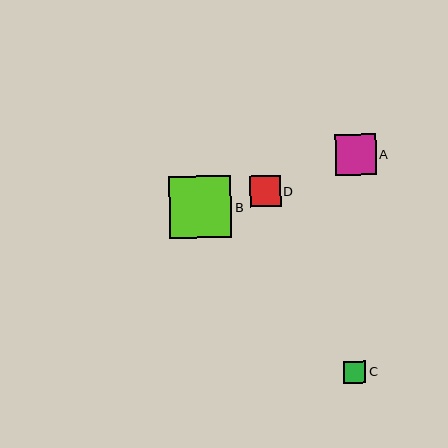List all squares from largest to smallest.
From largest to smallest: B, A, D, C.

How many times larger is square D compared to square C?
Square D is approximately 1.4 times the size of square C.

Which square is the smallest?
Square C is the smallest with a size of approximately 22 pixels.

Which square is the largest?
Square B is the largest with a size of approximately 62 pixels.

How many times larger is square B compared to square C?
Square B is approximately 2.8 times the size of square C.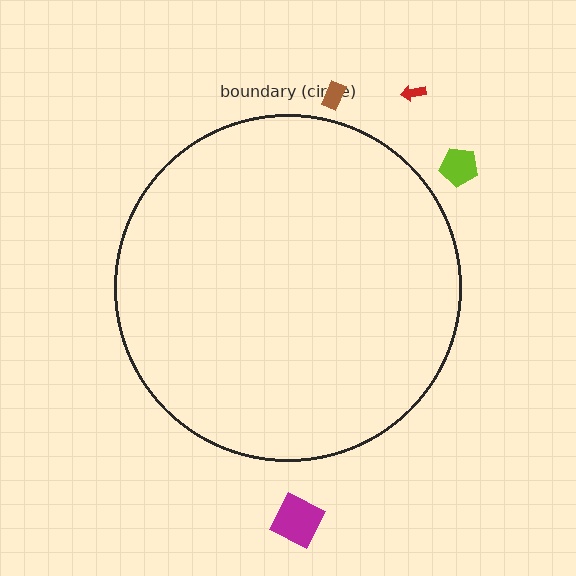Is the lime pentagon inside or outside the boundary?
Outside.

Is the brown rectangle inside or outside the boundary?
Outside.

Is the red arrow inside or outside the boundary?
Outside.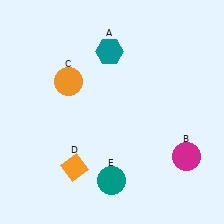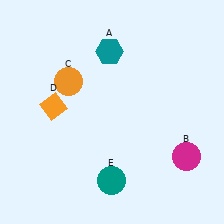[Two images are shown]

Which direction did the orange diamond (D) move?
The orange diamond (D) moved up.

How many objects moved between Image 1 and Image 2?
1 object moved between the two images.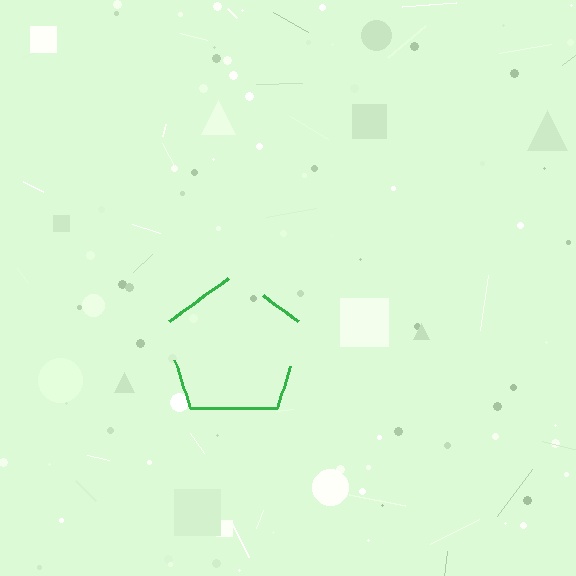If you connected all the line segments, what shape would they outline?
They would outline a pentagon.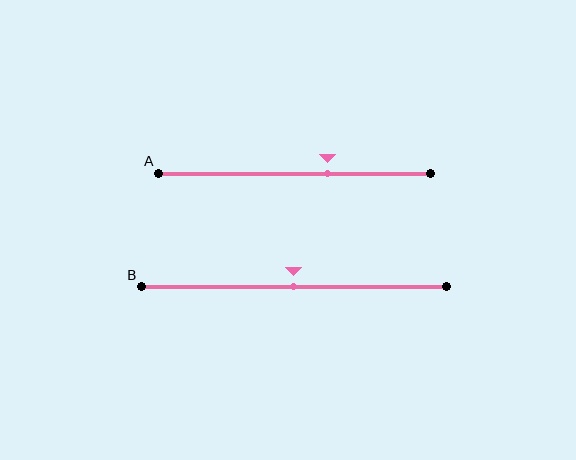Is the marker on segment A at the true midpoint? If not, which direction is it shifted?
No, the marker on segment A is shifted to the right by about 12% of the segment length.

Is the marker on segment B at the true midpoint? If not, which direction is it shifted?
Yes, the marker on segment B is at the true midpoint.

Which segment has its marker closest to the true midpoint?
Segment B has its marker closest to the true midpoint.